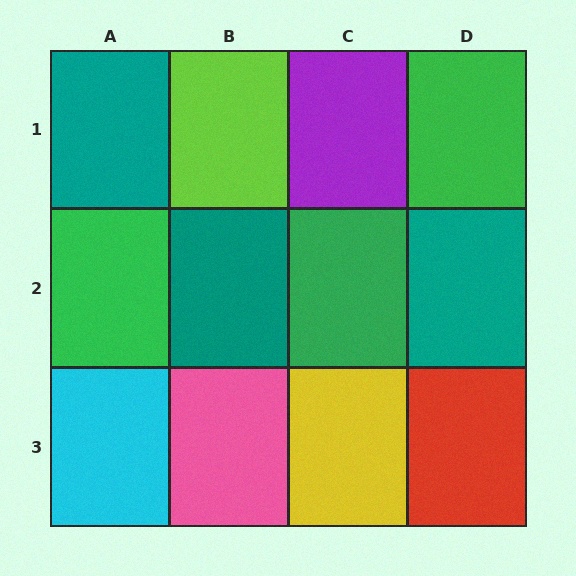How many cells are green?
3 cells are green.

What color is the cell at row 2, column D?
Teal.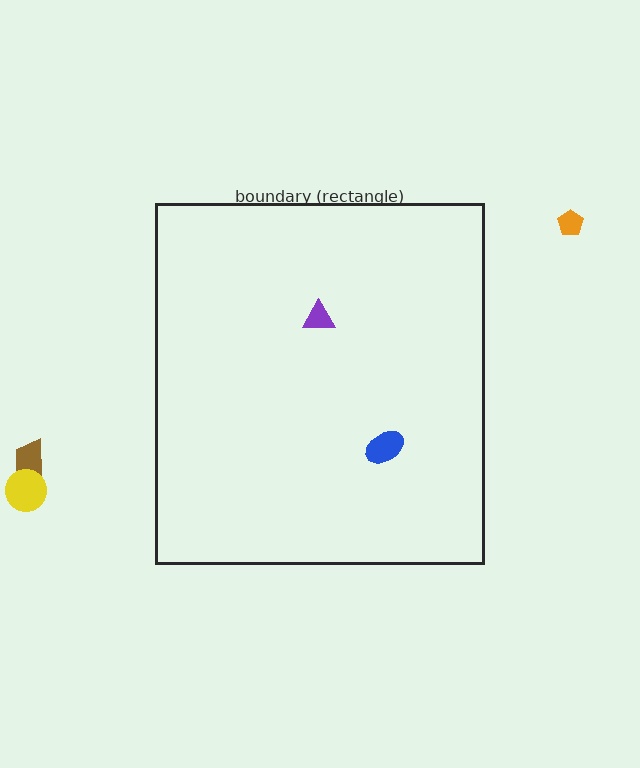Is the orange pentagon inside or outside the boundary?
Outside.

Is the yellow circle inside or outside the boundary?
Outside.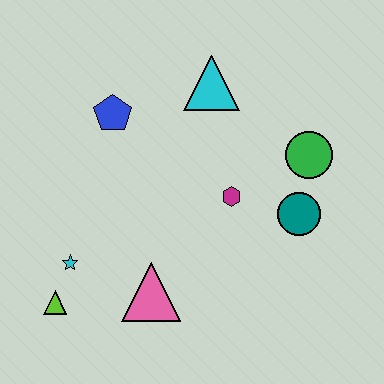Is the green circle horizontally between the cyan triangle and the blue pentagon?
No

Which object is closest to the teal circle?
The green circle is closest to the teal circle.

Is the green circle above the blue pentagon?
No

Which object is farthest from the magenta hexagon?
The lime triangle is farthest from the magenta hexagon.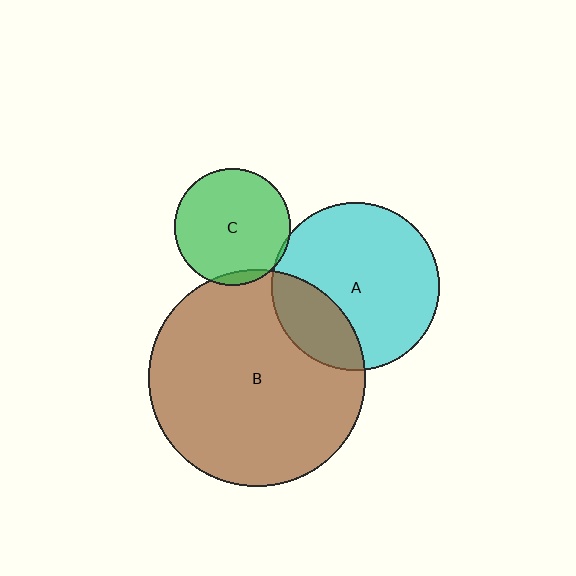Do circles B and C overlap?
Yes.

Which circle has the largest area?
Circle B (brown).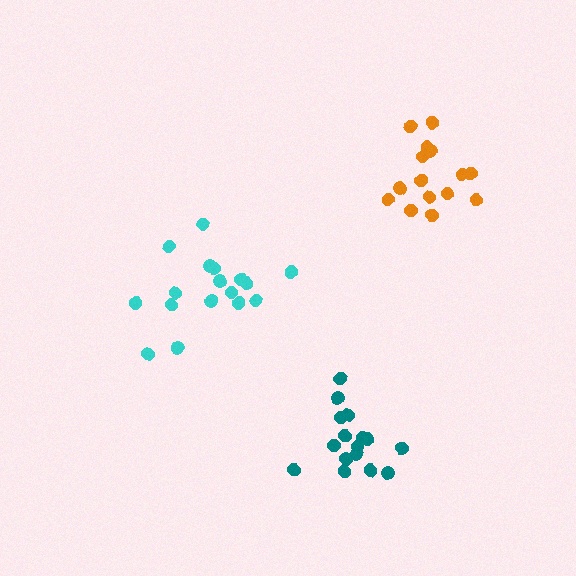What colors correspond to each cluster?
The clusters are colored: teal, orange, cyan.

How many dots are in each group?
Group 1: 16 dots, Group 2: 15 dots, Group 3: 17 dots (48 total).